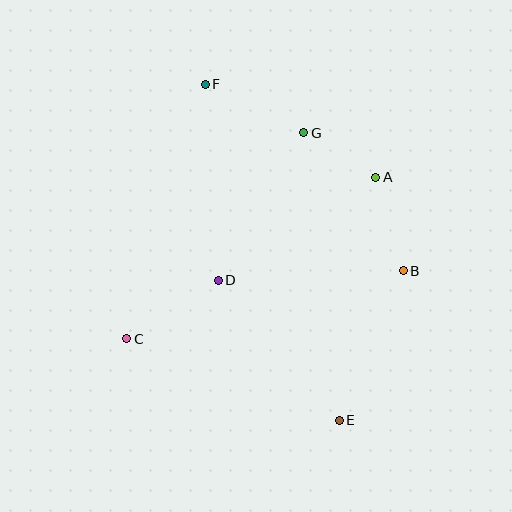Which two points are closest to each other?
Points A and G are closest to each other.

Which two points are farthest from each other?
Points E and F are farthest from each other.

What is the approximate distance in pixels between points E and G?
The distance between E and G is approximately 290 pixels.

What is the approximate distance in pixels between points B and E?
The distance between B and E is approximately 162 pixels.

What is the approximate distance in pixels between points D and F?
The distance between D and F is approximately 196 pixels.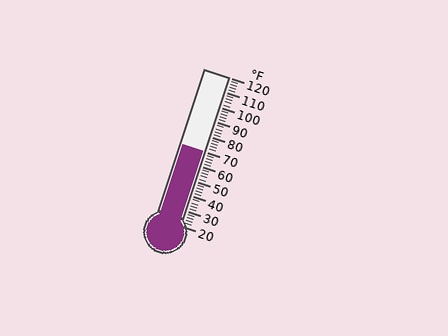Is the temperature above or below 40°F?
The temperature is above 40°F.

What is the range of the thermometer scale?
The thermometer scale ranges from 20°F to 120°F.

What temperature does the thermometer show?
The thermometer shows approximately 70°F.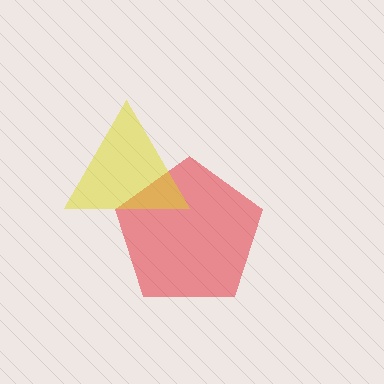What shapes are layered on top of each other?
The layered shapes are: a red pentagon, a yellow triangle.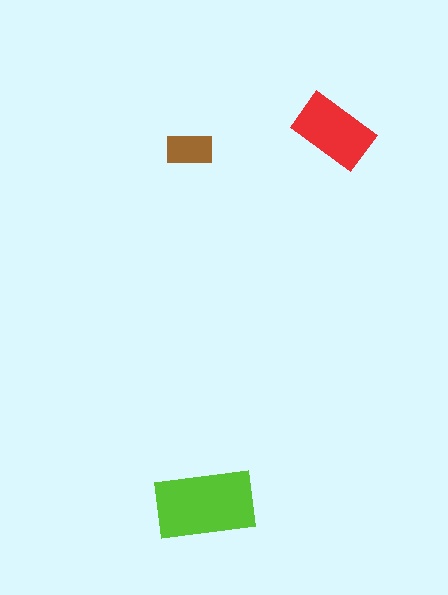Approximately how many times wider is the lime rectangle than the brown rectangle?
About 2 times wider.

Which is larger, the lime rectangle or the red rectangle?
The lime one.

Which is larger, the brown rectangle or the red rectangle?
The red one.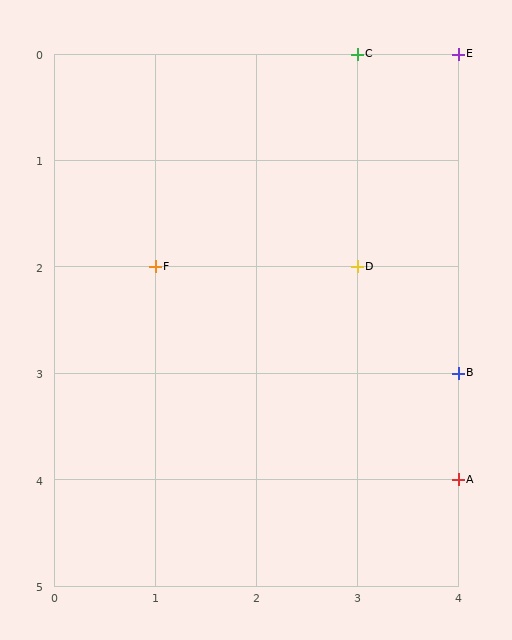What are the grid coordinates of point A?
Point A is at grid coordinates (4, 4).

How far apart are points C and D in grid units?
Points C and D are 2 rows apart.